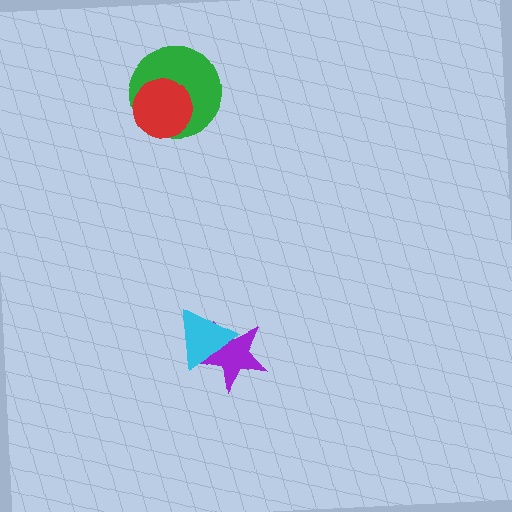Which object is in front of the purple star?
The cyan triangle is in front of the purple star.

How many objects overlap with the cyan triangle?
1 object overlaps with the cyan triangle.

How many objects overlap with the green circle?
1 object overlaps with the green circle.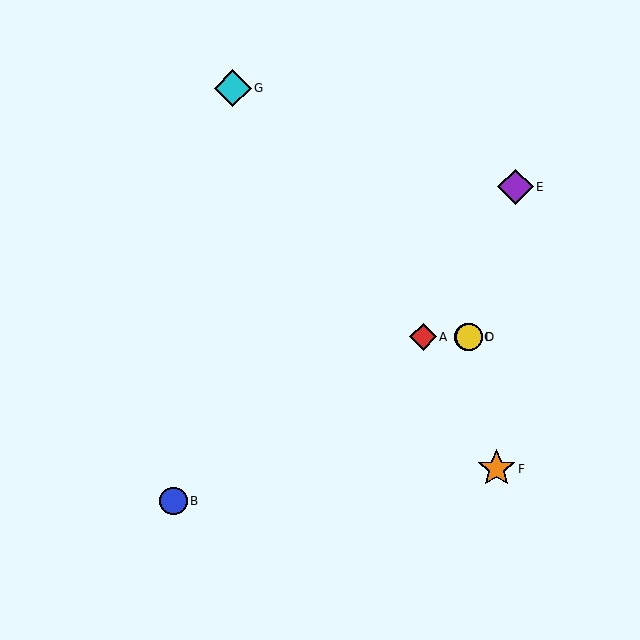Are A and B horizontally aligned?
No, A is at y≈337 and B is at y≈501.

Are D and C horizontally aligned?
Yes, both are at y≈337.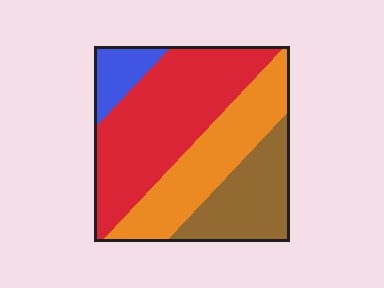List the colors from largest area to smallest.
From largest to smallest: red, orange, brown, blue.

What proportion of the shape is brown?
Brown takes up between a sixth and a third of the shape.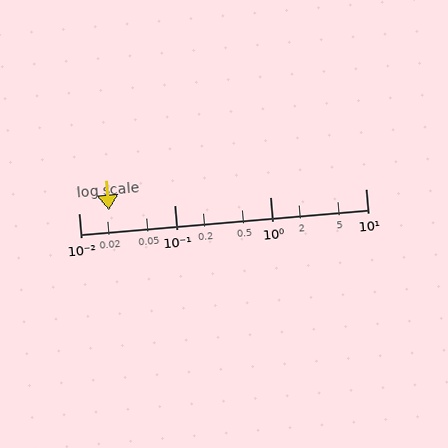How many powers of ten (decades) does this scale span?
The scale spans 3 decades, from 0.01 to 10.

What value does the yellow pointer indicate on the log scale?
The pointer indicates approximately 0.021.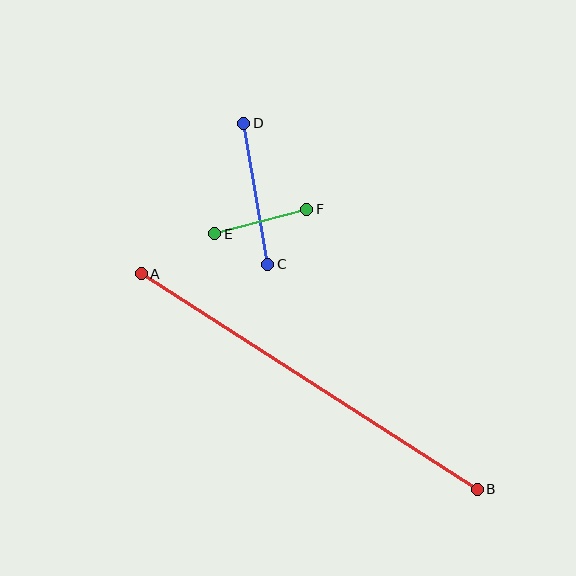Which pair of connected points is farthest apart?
Points A and B are farthest apart.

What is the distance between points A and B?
The distance is approximately 399 pixels.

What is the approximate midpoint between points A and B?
The midpoint is at approximately (309, 382) pixels.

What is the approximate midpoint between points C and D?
The midpoint is at approximately (256, 194) pixels.